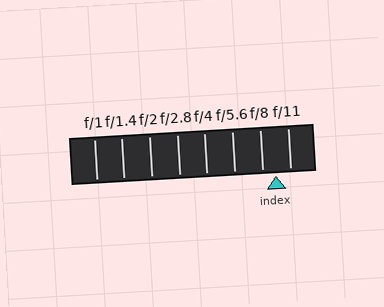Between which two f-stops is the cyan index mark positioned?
The index mark is between f/8 and f/11.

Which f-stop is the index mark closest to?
The index mark is closest to f/8.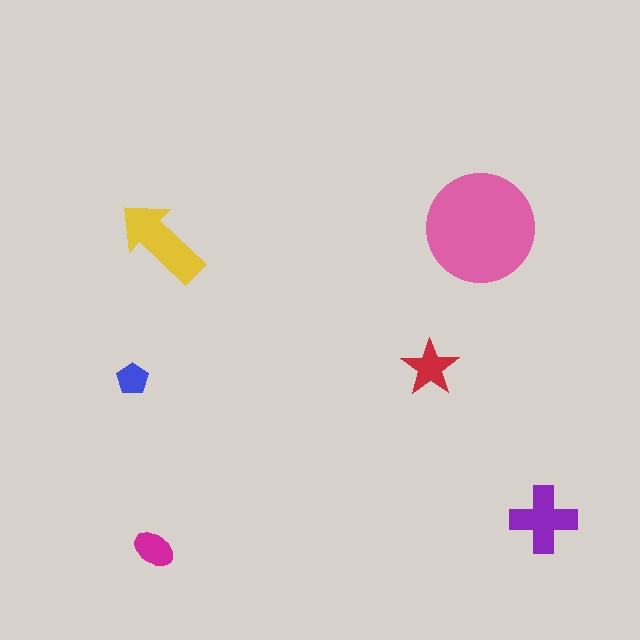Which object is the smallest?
The blue pentagon.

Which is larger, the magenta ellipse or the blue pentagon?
The magenta ellipse.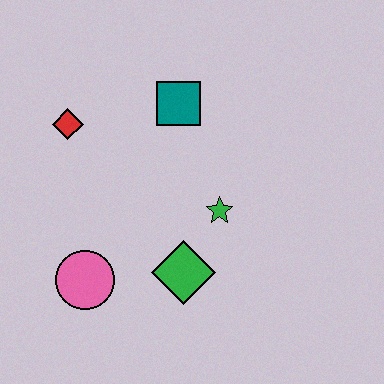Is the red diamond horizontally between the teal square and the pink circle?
No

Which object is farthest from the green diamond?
The red diamond is farthest from the green diamond.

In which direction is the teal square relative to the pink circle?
The teal square is above the pink circle.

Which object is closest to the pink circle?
The green diamond is closest to the pink circle.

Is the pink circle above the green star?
No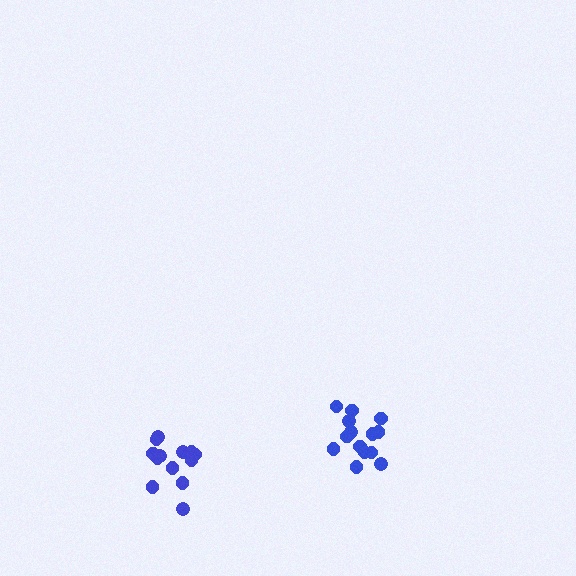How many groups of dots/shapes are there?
There are 2 groups.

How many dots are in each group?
Group 1: 14 dots, Group 2: 13 dots (27 total).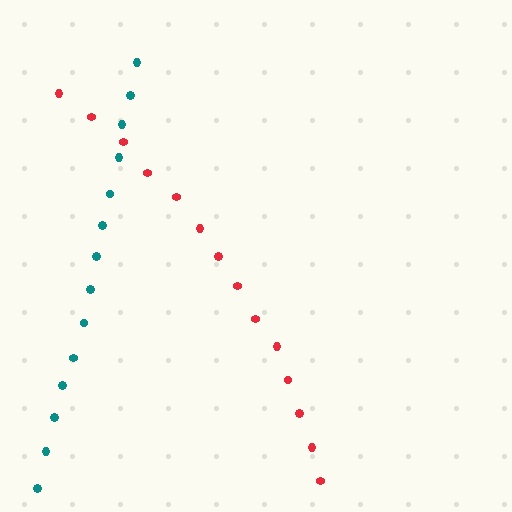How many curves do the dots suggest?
There are 2 distinct paths.